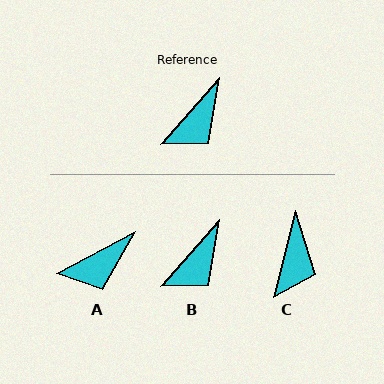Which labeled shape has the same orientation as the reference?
B.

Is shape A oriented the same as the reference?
No, it is off by about 20 degrees.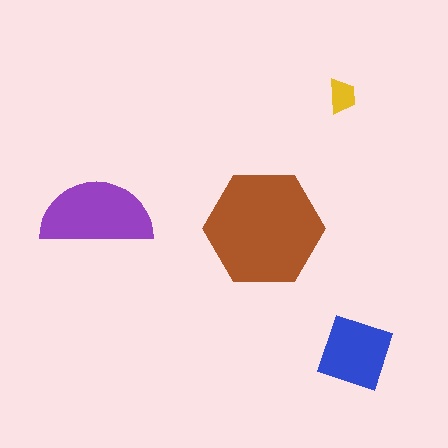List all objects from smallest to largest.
The yellow trapezoid, the blue diamond, the purple semicircle, the brown hexagon.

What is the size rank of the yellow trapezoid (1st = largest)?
4th.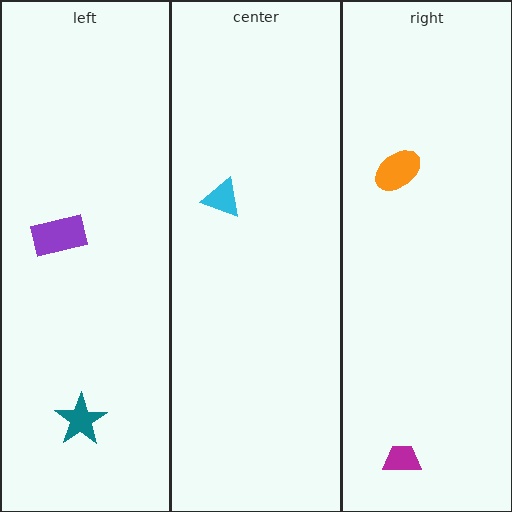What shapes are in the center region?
The cyan triangle.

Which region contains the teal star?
The left region.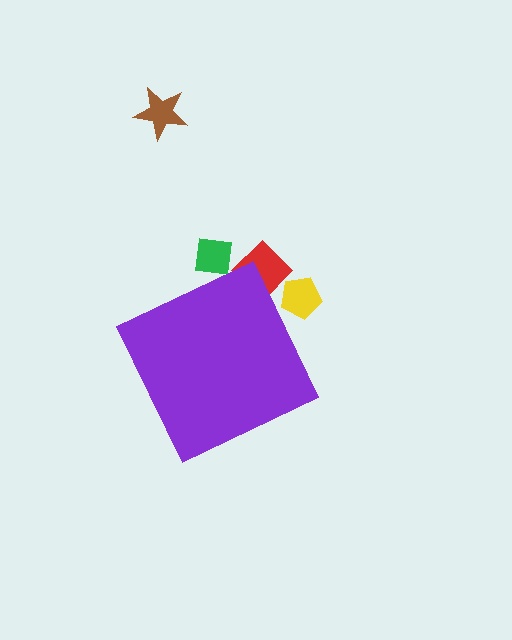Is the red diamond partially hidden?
Yes, the red diamond is partially hidden behind the purple diamond.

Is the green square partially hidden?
Yes, the green square is partially hidden behind the purple diamond.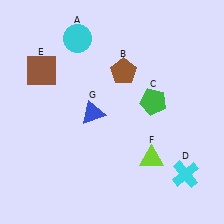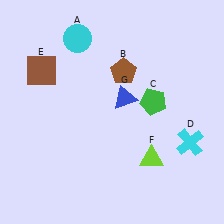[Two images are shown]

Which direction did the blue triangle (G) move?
The blue triangle (G) moved right.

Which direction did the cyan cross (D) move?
The cyan cross (D) moved up.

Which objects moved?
The objects that moved are: the cyan cross (D), the blue triangle (G).